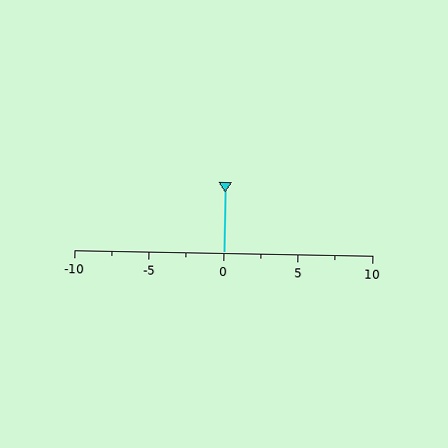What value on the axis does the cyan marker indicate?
The marker indicates approximately 0.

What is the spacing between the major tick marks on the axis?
The major ticks are spaced 5 apart.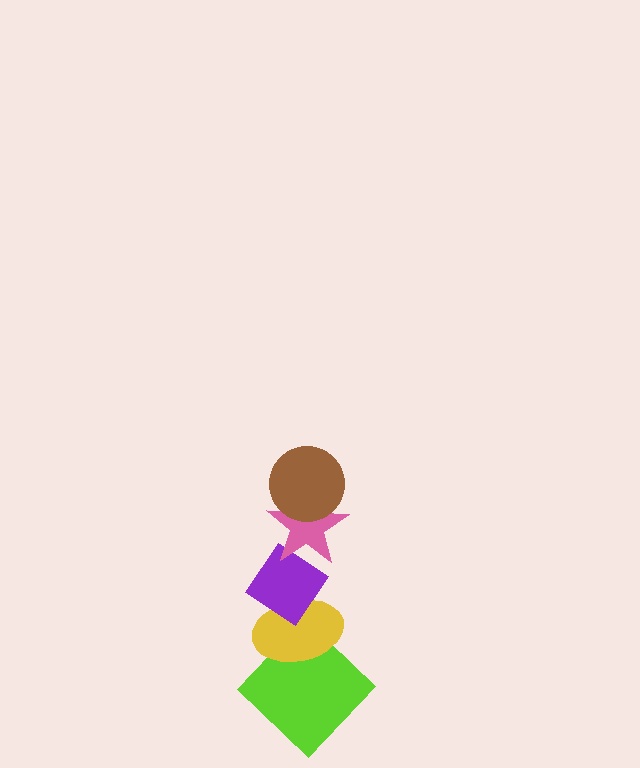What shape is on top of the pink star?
The brown circle is on top of the pink star.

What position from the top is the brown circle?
The brown circle is 1st from the top.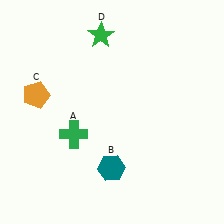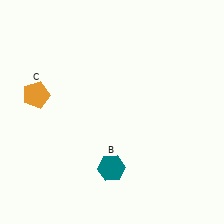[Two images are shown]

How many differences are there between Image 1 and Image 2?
There are 2 differences between the two images.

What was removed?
The green star (D), the green cross (A) were removed in Image 2.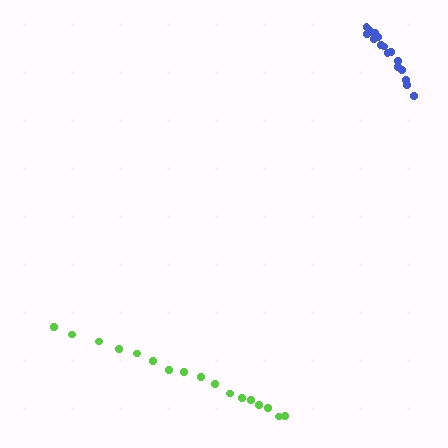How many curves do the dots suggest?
There are 2 distinct paths.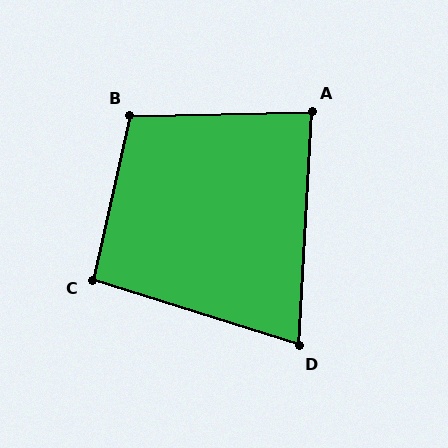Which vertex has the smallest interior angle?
D, at approximately 76 degrees.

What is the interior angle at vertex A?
Approximately 85 degrees (approximately right).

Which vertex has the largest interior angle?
B, at approximately 104 degrees.